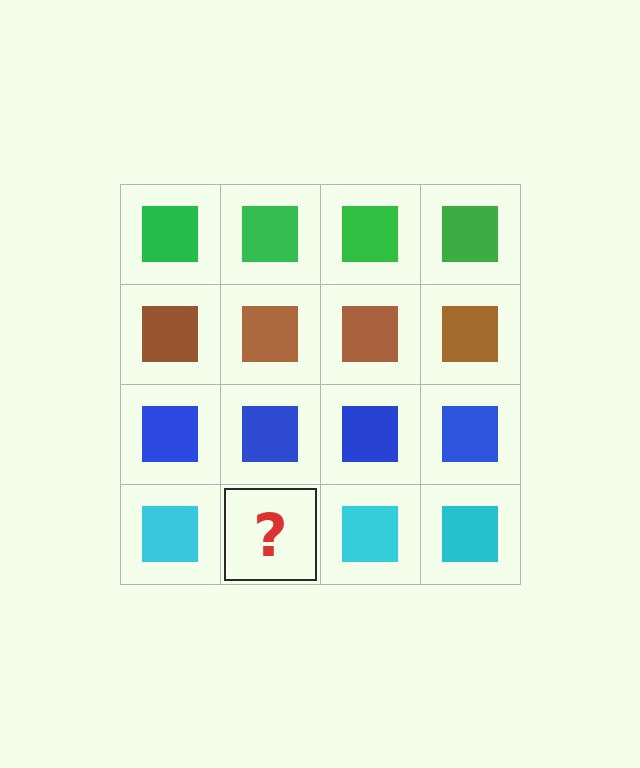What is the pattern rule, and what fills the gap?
The rule is that each row has a consistent color. The gap should be filled with a cyan square.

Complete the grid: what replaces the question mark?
The question mark should be replaced with a cyan square.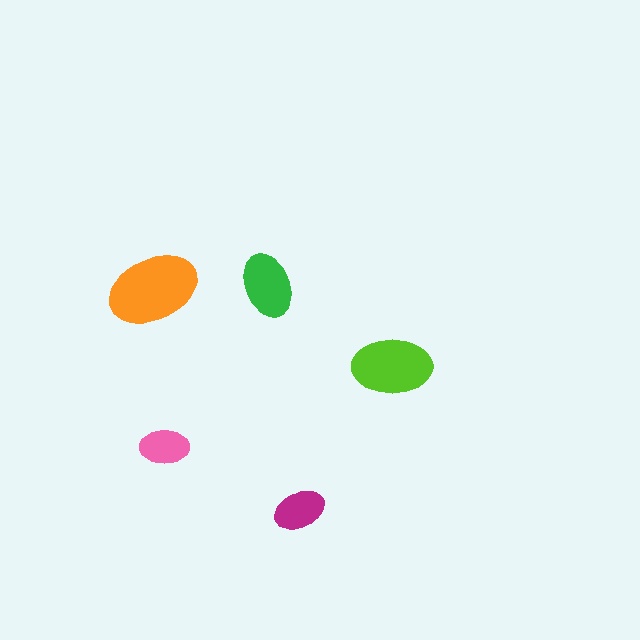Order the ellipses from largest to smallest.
the orange one, the lime one, the green one, the magenta one, the pink one.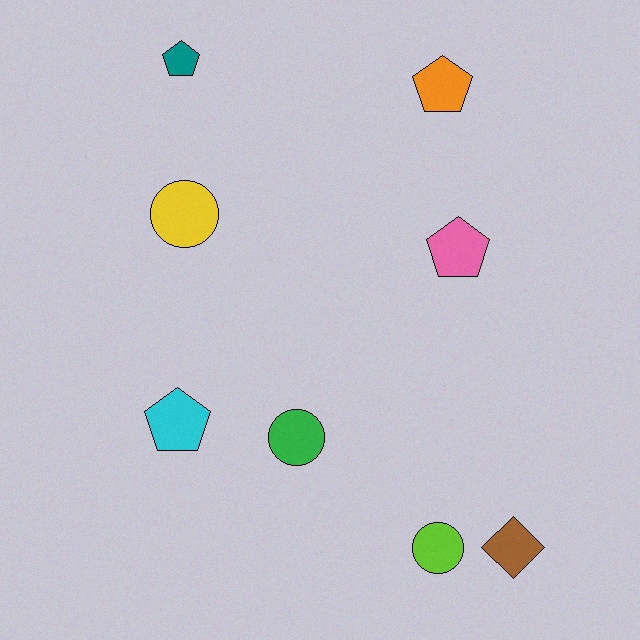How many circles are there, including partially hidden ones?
There are 3 circles.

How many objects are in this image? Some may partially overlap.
There are 8 objects.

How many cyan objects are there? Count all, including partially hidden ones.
There is 1 cyan object.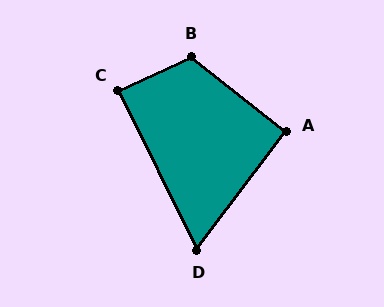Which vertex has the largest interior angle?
B, at approximately 117 degrees.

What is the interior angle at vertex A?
Approximately 91 degrees (approximately right).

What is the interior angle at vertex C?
Approximately 89 degrees (approximately right).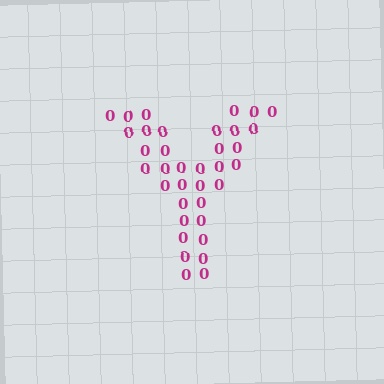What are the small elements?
The small elements are digit 0's.